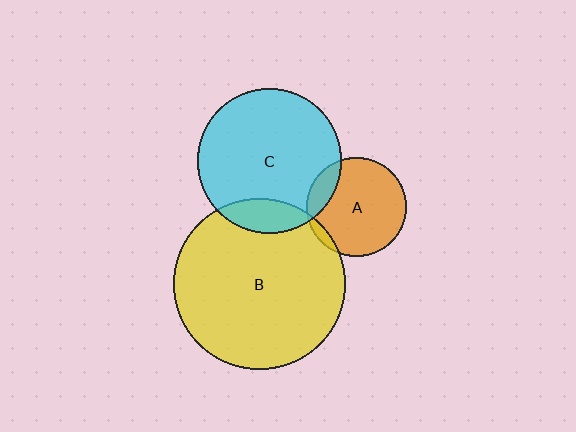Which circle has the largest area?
Circle B (yellow).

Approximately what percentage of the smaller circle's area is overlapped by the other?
Approximately 15%.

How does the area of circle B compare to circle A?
Approximately 3.0 times.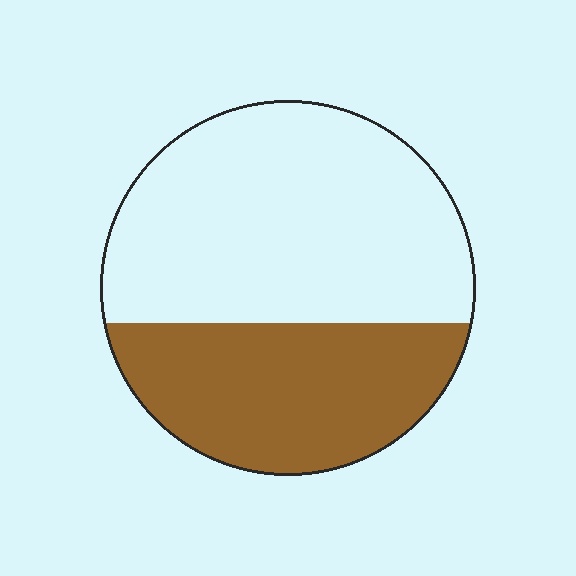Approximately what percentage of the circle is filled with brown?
Approximately 40%.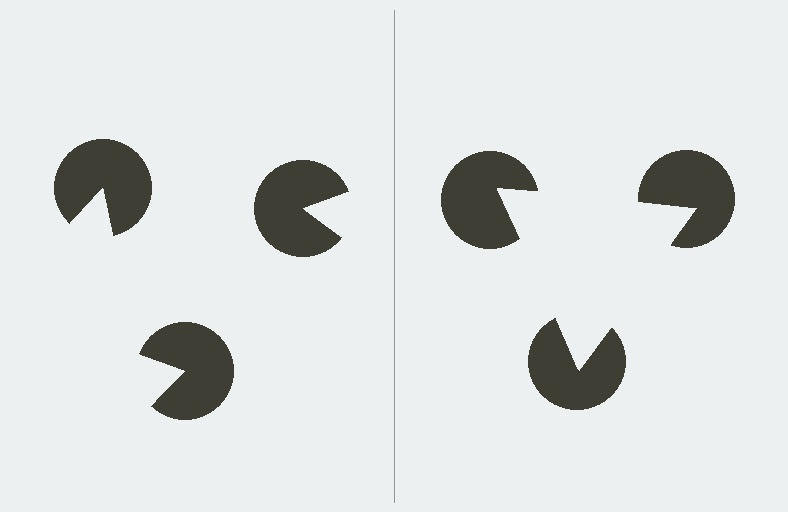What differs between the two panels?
The pac-man discs are positioned identically on both sides; only the wedge orientations differ. On the right they align to a triangle; on the left they are misaligned.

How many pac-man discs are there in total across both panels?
6 — 3 on each side.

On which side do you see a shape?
An illusory triangle appears on the right side. On the left side the wedge cuts are rotated, so no coherent shape forms.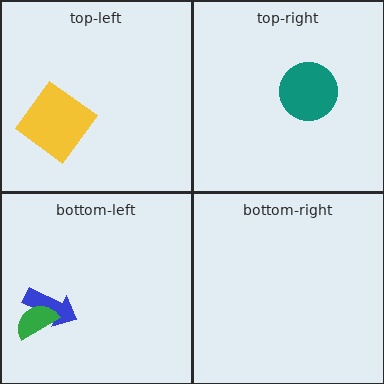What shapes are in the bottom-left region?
The blue arrow, the green semicircle.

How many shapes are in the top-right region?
1.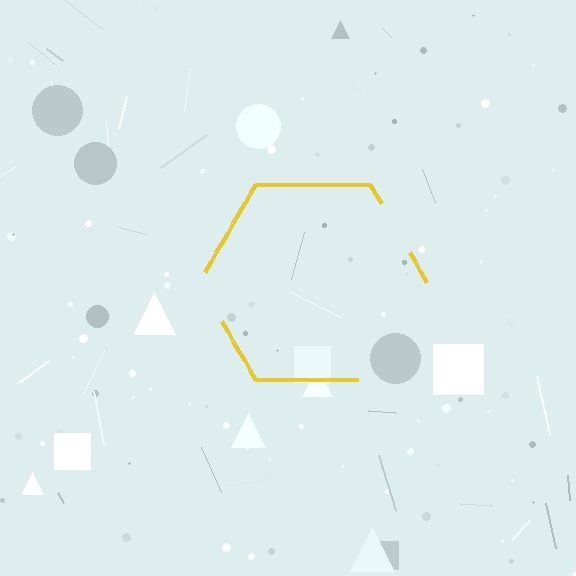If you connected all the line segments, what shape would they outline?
They would outline a hexagon.